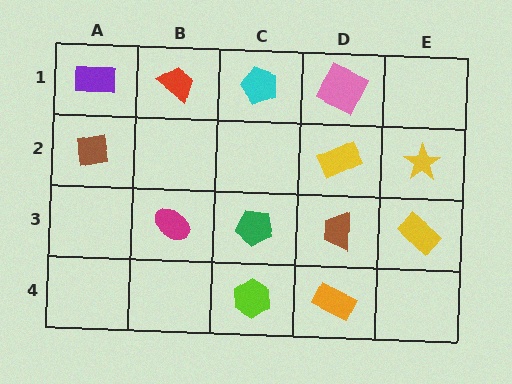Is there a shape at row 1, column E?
No, that cell is empty.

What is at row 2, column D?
A yellow rectangle.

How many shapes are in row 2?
3 shapes.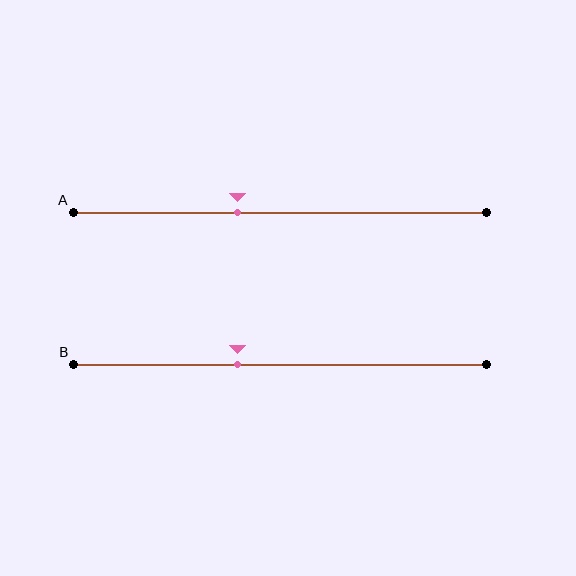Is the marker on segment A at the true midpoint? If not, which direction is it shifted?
No, the marker on segment A is shifted to the left by about 10% of the segment length.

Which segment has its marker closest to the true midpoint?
Segment A has its marker closest to the true midpoint.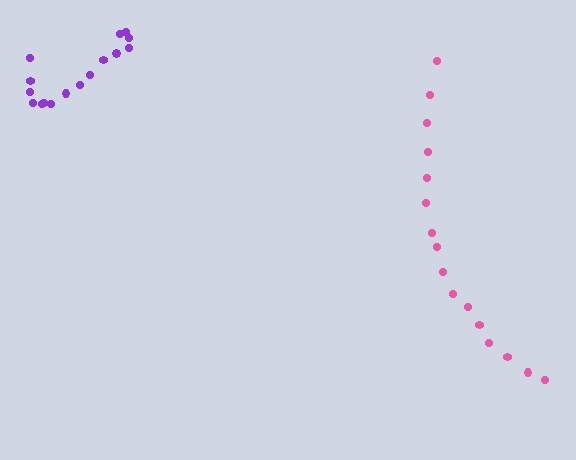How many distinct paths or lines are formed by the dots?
There are 2 distinct paths.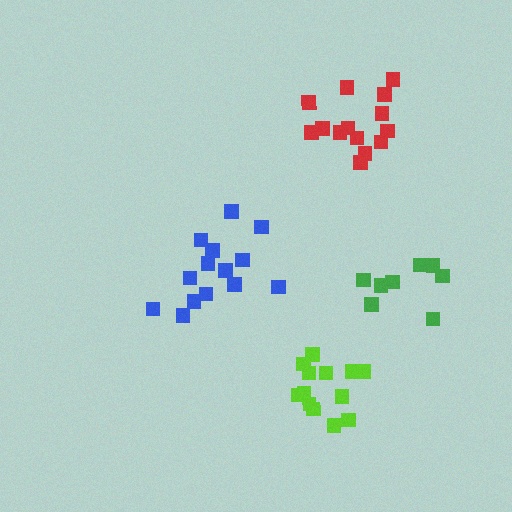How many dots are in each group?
Group 1: 14 dots, Group 2: 13 dots, Group 3: 14 dots, Group 4: 8 dots (49 total).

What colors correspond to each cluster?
The clusters are colored: red, lime, blue, green.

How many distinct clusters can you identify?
There are 4 distinct clusters.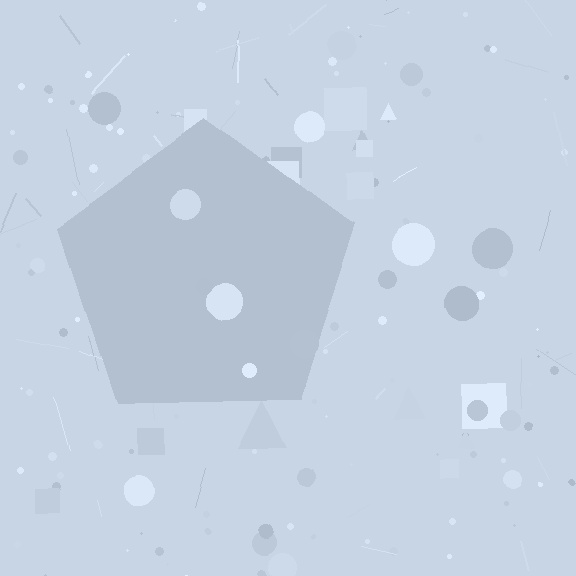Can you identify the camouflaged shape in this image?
The camouflaged shape is a pentagon.